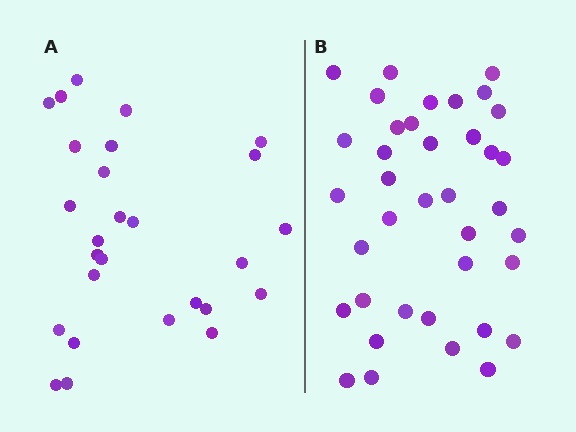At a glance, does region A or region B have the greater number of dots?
Region B (the right region) has more dots.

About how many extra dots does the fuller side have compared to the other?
Region B has roughly 12 or so more dots than region A.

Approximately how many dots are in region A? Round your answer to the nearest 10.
About 30 dots. (The exact count is 27, which rounds to 30.)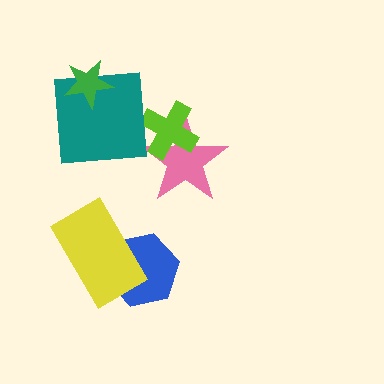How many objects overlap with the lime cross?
1 object overlaps with the lime cross.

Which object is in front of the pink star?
The lime cross is in front of the pink star.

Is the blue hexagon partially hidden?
Yes, it is partially covered by another shape.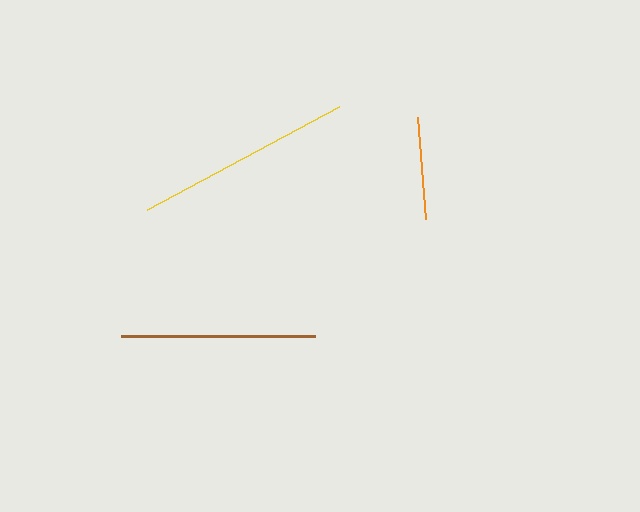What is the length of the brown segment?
The brown segment is approximately 195 pixels long.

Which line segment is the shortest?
The orange line is the shortest at approximately 102 pixels.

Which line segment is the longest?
The yellow line is the longest at approximately 217 pixels.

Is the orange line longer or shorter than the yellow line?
The yellow line is longer than the orange line.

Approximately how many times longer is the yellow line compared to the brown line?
The yellow line is approximately 1.1 times the length of the brown line.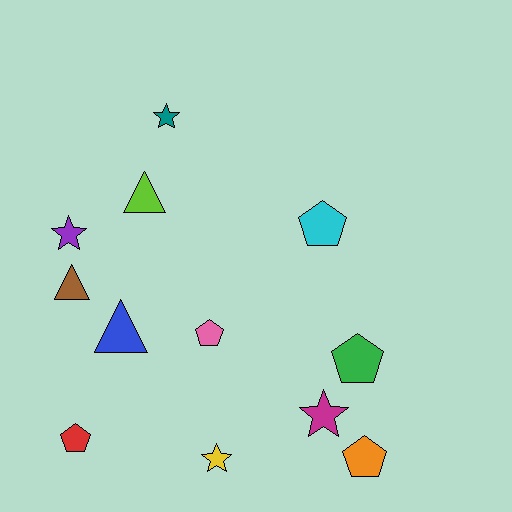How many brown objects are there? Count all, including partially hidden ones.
There is 1 brown object.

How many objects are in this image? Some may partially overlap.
There are 12 objects.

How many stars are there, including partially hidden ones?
There are 4 stars.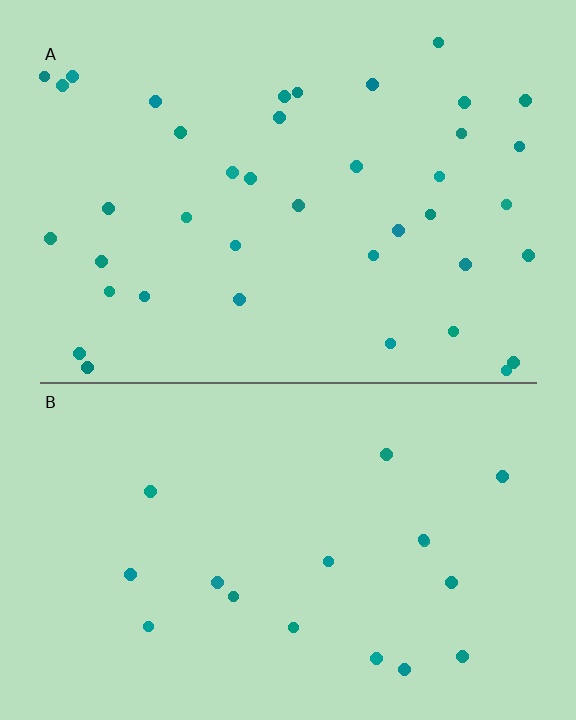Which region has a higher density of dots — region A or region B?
A (the top).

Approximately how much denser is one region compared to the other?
Approximately 2.2× — region A over region B.